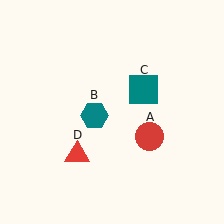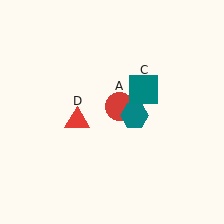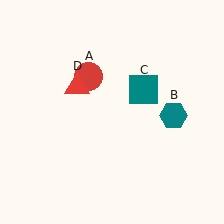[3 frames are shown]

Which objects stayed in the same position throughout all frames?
Teal square (object C) remained stationary.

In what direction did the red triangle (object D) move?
The red triangle (object D) moved up.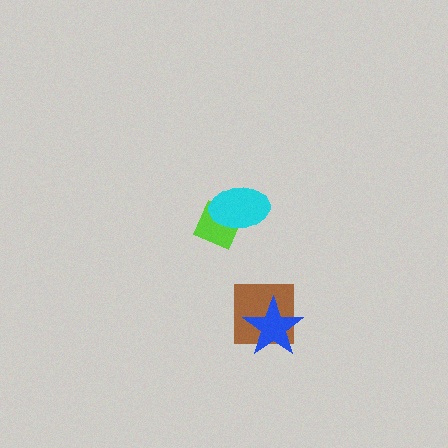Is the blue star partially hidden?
No, no other shape covers it.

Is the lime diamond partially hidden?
Yes, it is partially covered by another shape.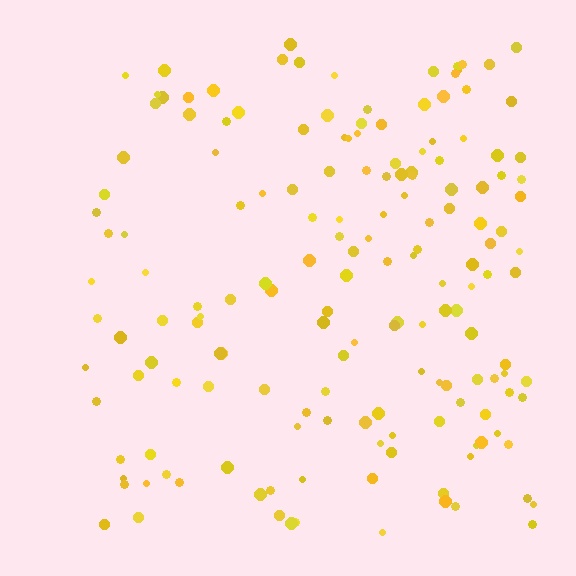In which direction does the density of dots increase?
From left to right, with the right side densest.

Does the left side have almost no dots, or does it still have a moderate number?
Still a moderate number, just noticeably fewer than the right.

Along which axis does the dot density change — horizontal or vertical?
Horizontal.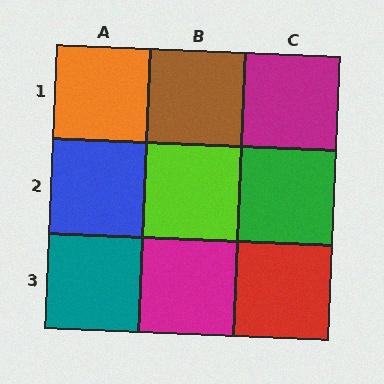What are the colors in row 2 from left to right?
Blue, lime, green.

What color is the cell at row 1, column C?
Magenta.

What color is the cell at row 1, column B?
Brown.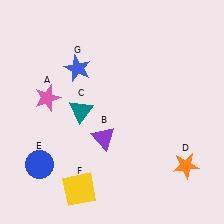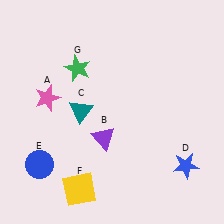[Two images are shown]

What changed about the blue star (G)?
In Image 1, G is blue. In Image 2, it changed to green.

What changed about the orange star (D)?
In Image 1, D is orange. In Image 2, it changed to blue.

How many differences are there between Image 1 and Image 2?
There are 2 differences between the two images.